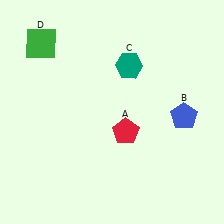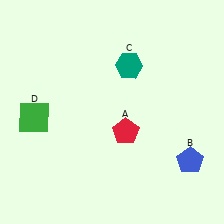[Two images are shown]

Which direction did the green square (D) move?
The green square (D) moved down.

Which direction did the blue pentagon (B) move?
The blue pentagon (B) moved down.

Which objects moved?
The objects that moved are: the blue pentagon (B), the green square (D).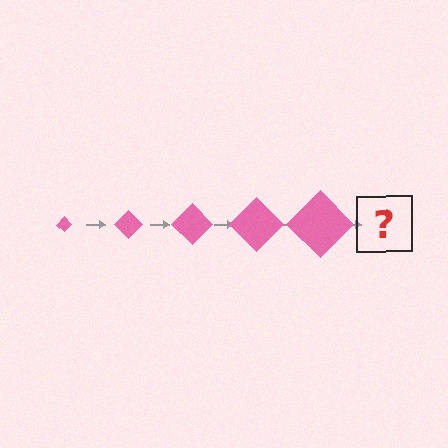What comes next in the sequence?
The next element should be a pink diamond, larger than the previous one.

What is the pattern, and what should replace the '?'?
The pattern is that the diamond gets progressively larger each step. The '?' should be a pink diamond, larger than the previous one.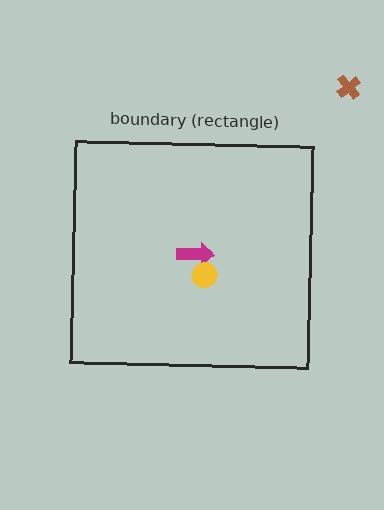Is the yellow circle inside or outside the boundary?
Inside.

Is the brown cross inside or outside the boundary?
Outside.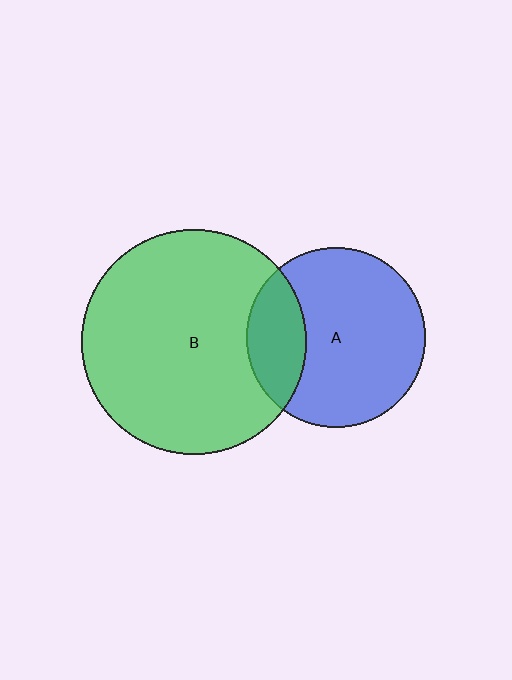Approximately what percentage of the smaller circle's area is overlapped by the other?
Approximately 25%.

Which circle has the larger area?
Circle B (green).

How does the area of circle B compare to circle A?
Approximately 1.6 times.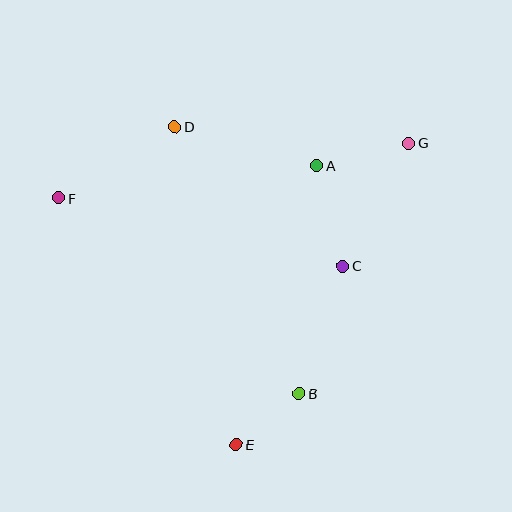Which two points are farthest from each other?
Points F and G are farthest from each other.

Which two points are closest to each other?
Points B and E are closest to each other.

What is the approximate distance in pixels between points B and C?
The distance between B and C is approximately 134 pixels.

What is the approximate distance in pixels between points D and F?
The distance between D and F is approximately 136 pixels.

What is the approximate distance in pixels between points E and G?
The distance between E and G is approximately 347 pixels.